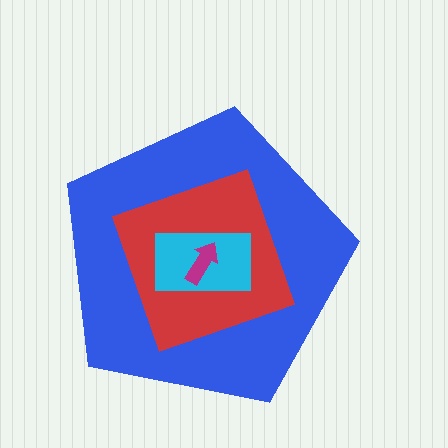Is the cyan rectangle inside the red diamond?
Yes.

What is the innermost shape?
The magenta arrow.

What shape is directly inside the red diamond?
The cyan rectangle.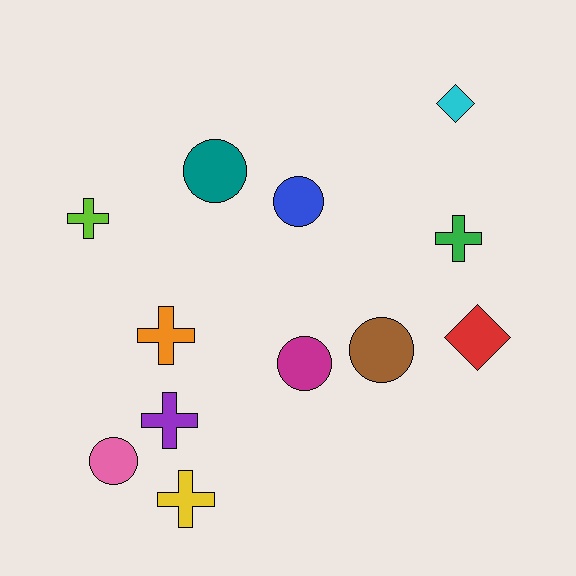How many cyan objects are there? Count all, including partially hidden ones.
There is 1 cyan object.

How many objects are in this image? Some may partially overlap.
There are 12 objects.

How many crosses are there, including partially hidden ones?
There are 5 crosses.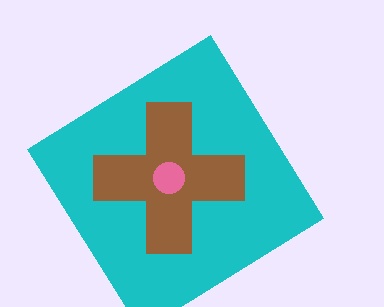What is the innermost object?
The pink circle.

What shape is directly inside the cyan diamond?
The brown cross.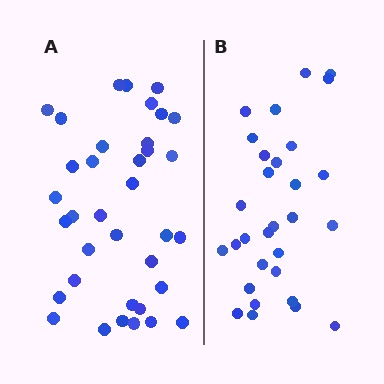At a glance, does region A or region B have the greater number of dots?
Region A (the left region) has more dots.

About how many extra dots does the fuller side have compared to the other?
Region A has about 6 more dots than region B.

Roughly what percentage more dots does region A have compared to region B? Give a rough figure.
About 20% more.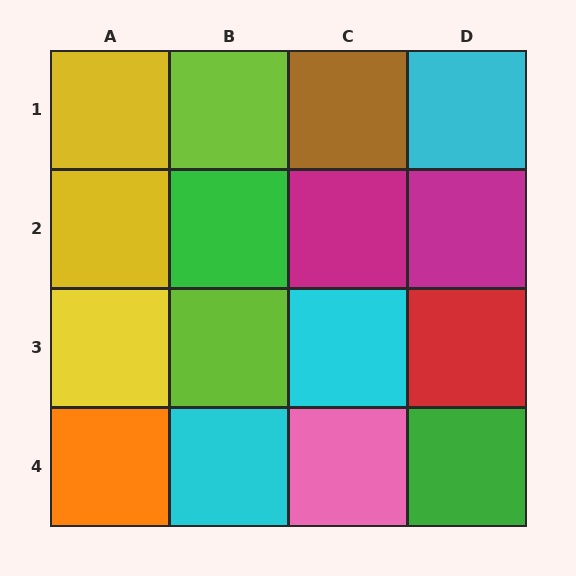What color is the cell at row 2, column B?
Green.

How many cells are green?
2 cells are green.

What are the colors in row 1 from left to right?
Yellow, lime, brown, cyan.